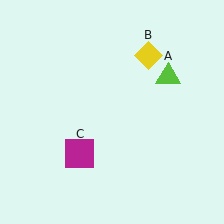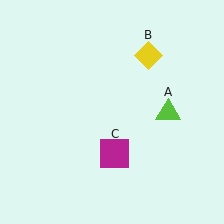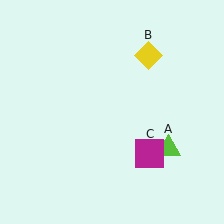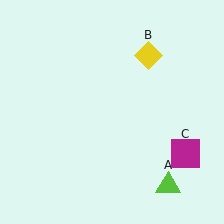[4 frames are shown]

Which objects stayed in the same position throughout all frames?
Yellow diamond (object B) remained stationary.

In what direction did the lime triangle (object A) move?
The lime triangle (object A) moved down.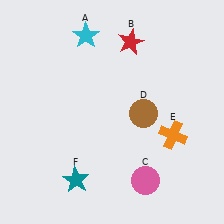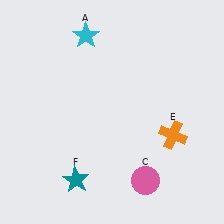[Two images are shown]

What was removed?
The brown circle (D), the red star (B) were removed in Image 2.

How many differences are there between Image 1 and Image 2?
There are 2 differences between the two images.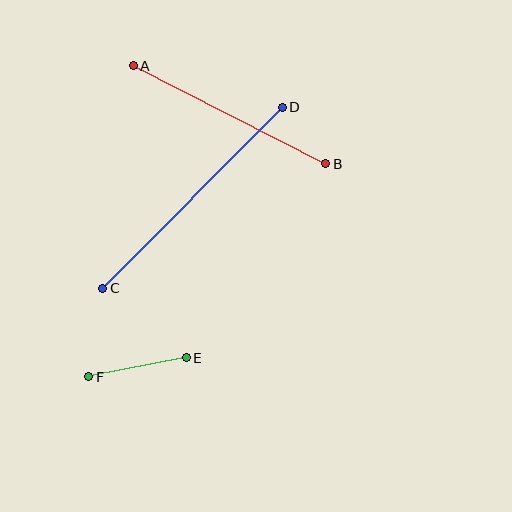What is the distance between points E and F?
The distance is approximately 99 pixels.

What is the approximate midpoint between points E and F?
The midpoint is at approximately (137, 367) pixels.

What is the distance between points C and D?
The distance is approximately 255 pixels.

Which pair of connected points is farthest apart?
Points C and D are farthest apart.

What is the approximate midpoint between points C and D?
The midpoint is at approximately (192, 198) pixels.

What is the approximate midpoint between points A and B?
The midpoint is at approximately (230, 115) pixels.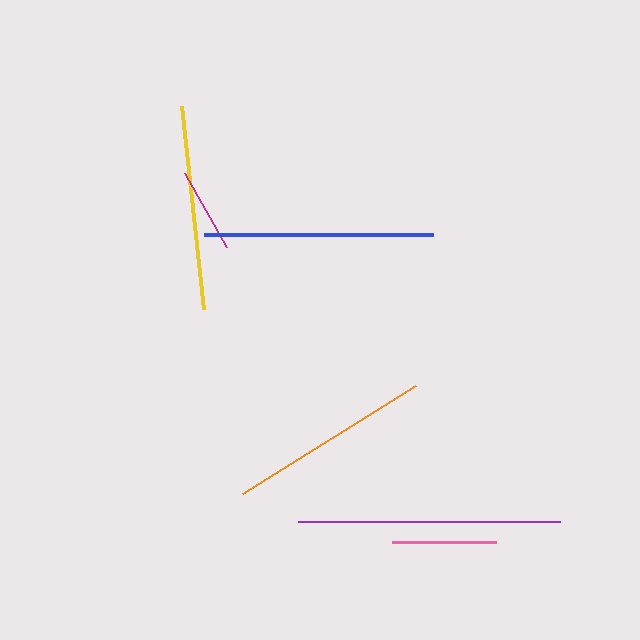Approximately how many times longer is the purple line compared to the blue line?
The purple line is approximately 1.1 times the length of the blue line.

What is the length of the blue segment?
The blue segment is approximately 229 pixels long.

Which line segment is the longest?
The purple line is the longest at approximately 262 pixels.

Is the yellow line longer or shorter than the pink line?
The yellow line is longer than the pink line.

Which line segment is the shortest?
The magenta line is the shortest at approximately 85 pixels.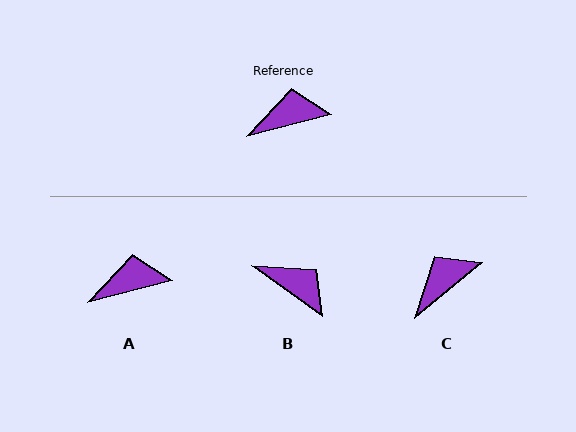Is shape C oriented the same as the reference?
No, it is off by about 25 degrees.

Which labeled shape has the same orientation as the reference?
A.